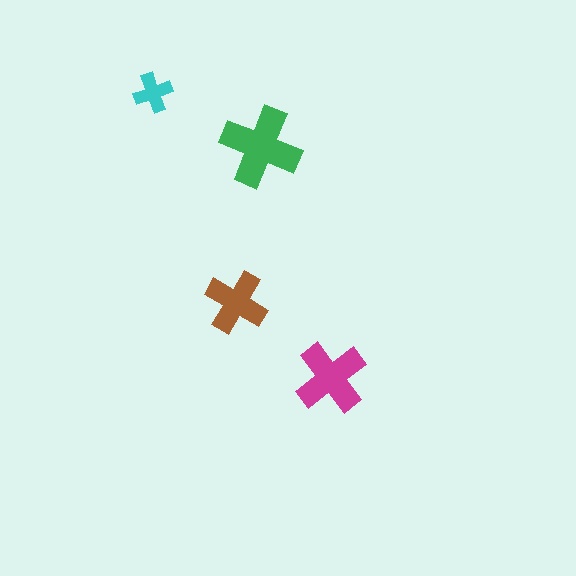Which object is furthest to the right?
The magenta cross is rightmost.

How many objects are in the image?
There are 4 objects in the image.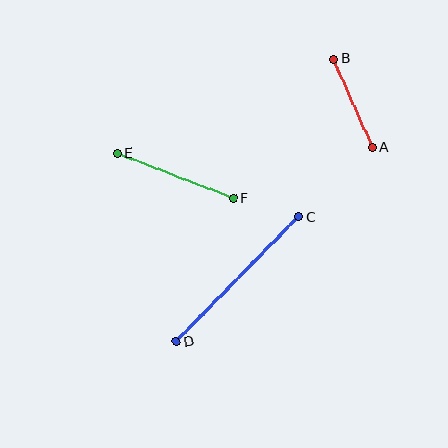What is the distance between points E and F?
The distance is approximately 124 pixels.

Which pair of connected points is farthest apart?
Points C and D are farthest apart.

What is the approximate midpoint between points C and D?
The midpoint is at approximately (237, 279) pixels.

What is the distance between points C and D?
The distance is approximately 175 pixels.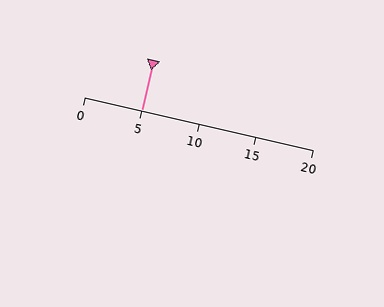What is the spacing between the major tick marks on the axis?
The major ticks are spaced 5 apart.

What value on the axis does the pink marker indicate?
The marker indicates approximately 5.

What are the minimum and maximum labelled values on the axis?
The axis runs from 0 to 20.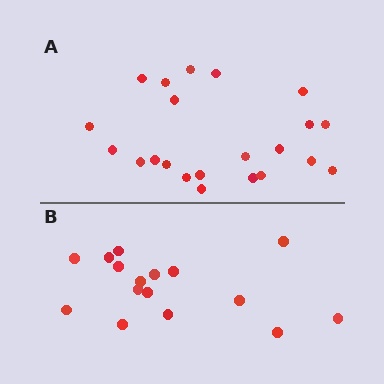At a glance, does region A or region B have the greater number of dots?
Region A (the top region) has more dots.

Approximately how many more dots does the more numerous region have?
Region A has about 6 more dots than region B.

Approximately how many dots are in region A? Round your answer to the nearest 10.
About 20 dots. (The exact count is 22, which rounds to 20.)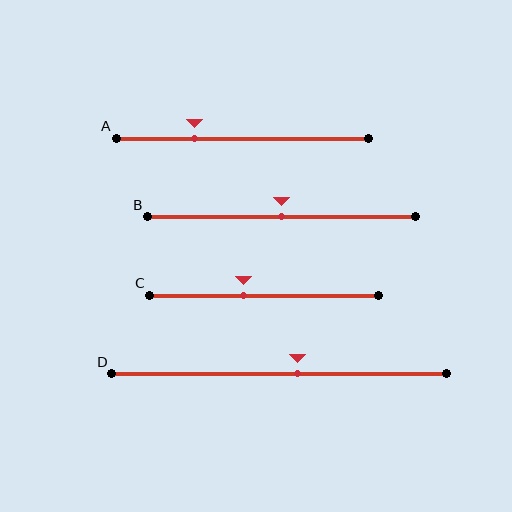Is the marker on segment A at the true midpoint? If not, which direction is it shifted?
No, the marker on segment A is shifted to the left by about 19% of the segment length.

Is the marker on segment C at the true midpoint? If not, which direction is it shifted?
No, the marker on segment C is shifted to the left by about 9% of the segment length.